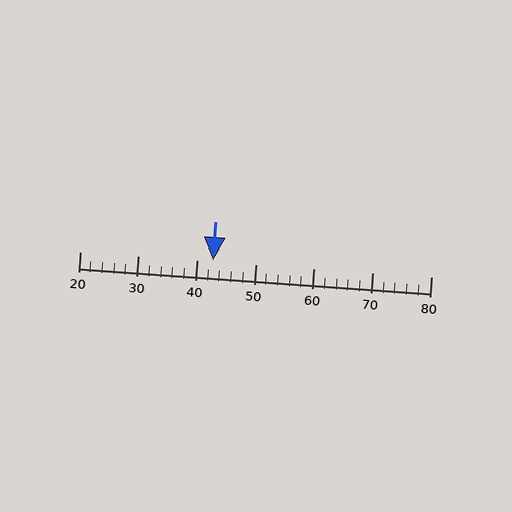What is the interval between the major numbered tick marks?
The major tick marks are spaced 10 units apart.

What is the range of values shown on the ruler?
The ruler shows values from 20 to 80.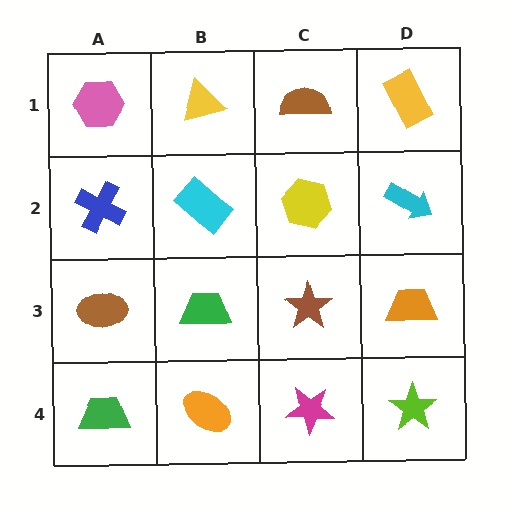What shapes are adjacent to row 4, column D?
An orange trapezoid (row 3, column D), a magenta star (row 4, column C).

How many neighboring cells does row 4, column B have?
3.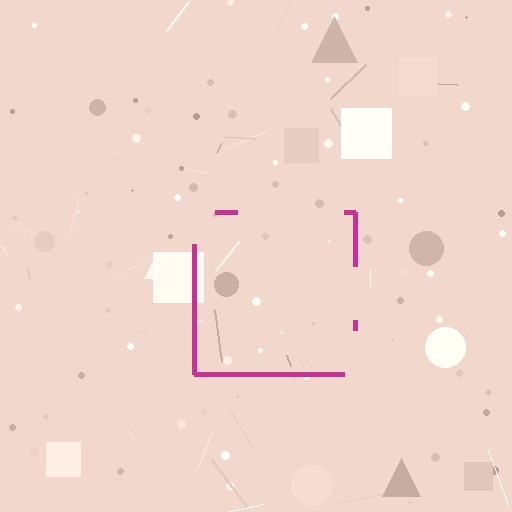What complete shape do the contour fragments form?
The contour fragments form a square.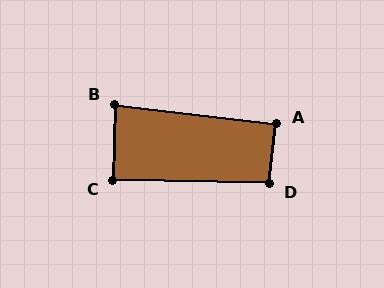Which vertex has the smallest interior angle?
B, at approximately 84 degrees.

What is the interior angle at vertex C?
Approximately 90 degrees (approximately right).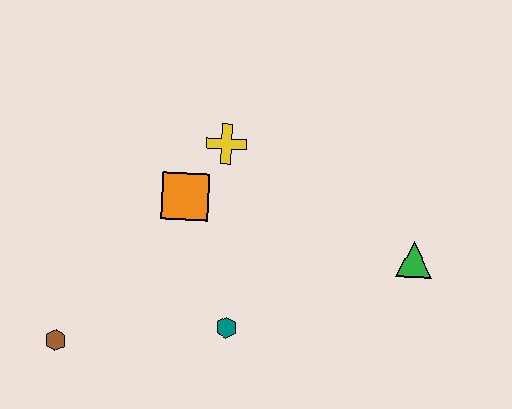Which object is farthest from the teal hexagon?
The green triangle is farthest from the teal hexagon.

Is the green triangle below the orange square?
Yes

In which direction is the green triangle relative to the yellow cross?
The green triangle is to the right of the yellow cross.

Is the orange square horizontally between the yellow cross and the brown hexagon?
Yes